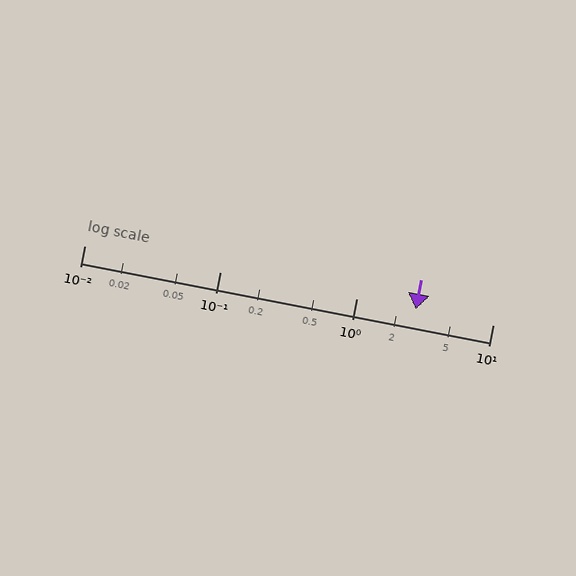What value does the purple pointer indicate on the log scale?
The pointer indicates approximately 2.7.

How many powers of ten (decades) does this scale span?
The scale spans 3 decades, from 0.01 to 10.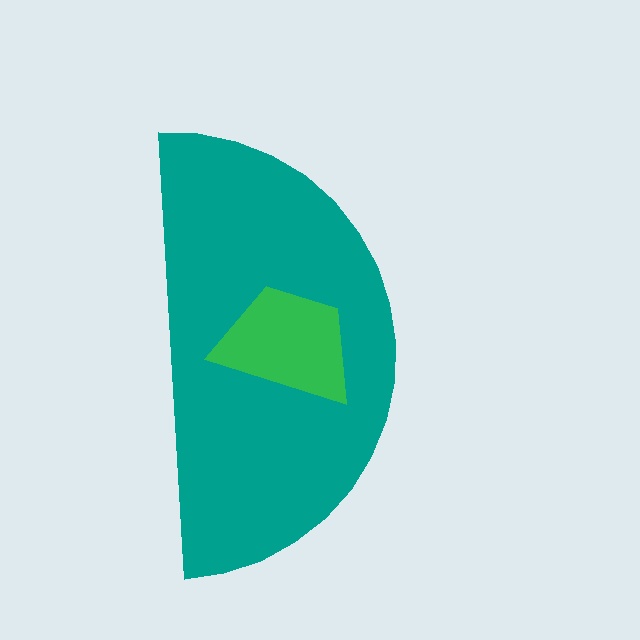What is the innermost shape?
The green trapezoid.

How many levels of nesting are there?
2.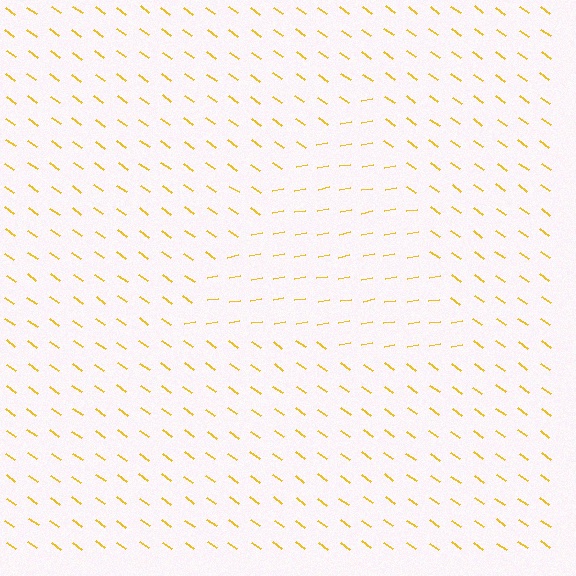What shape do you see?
I see a triangle.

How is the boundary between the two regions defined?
The boundary is defined purely by a change in line orientation (approximately 45 degrees difference). All lines are the same color and thickness.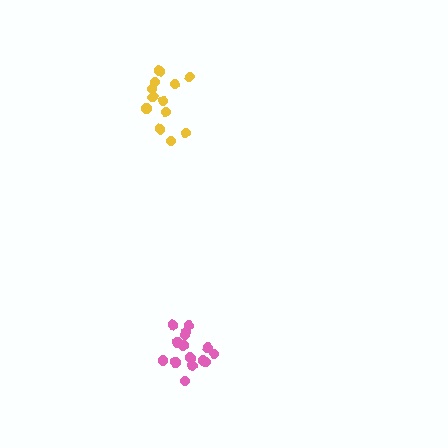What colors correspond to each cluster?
The clusters are colored: pink, yellow.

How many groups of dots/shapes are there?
There are 2 groups.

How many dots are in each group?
Group 1: 15 dots, Group 2: 12 dots (27 total).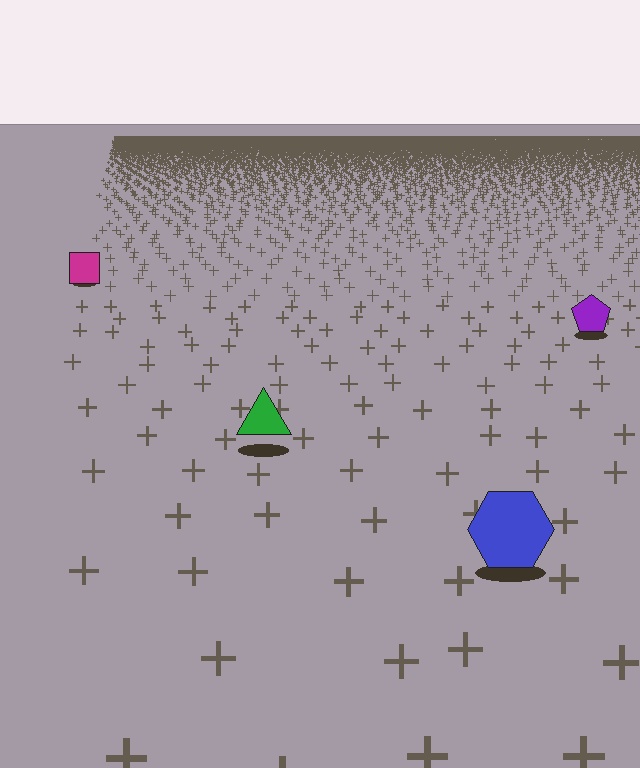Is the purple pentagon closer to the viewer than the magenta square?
Yes. The purple pentagon is closer — you can tell from the texture gradient: the ground texture is coarser near it.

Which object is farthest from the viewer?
The magenta square is farthest from the viewer. It appears smaller and the ground texture around it is denser.